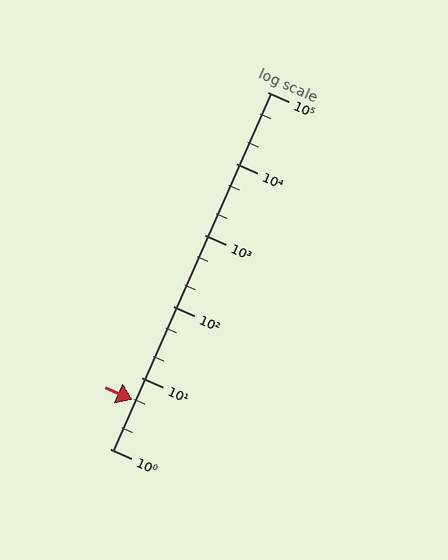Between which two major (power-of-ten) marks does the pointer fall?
The pointer is between 1 and 10.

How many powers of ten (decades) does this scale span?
The scale spans 5 decades, from 1 to 100000.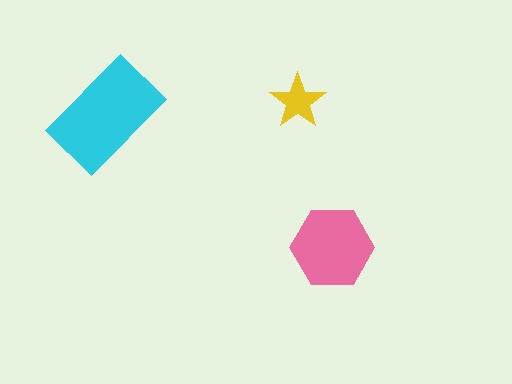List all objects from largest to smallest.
The cyan rectangle, the pink hexagon, the yellow star.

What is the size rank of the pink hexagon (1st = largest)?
2nd.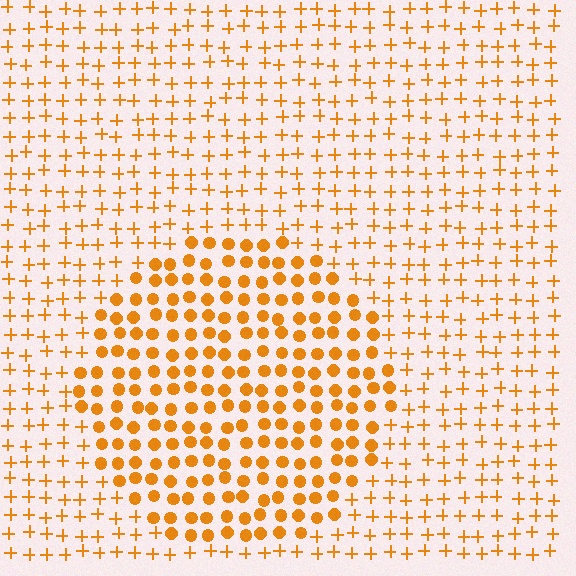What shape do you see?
I see a circle.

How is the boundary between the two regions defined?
The boundary is defined by a change in element shape: circles inside vs. plus signs outside. All elements share the same color and spacing.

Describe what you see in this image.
The image is filled with small orange elements arranged in a uniform grid. A circle-shaped region contains circles, while the surrounding area contains plus signs. The boundary is defined purely by the change in element shape.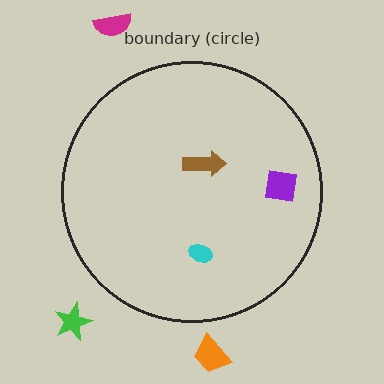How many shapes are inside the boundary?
3 inside, 3 outside.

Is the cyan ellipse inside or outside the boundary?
Inside.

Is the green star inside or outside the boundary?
Outside.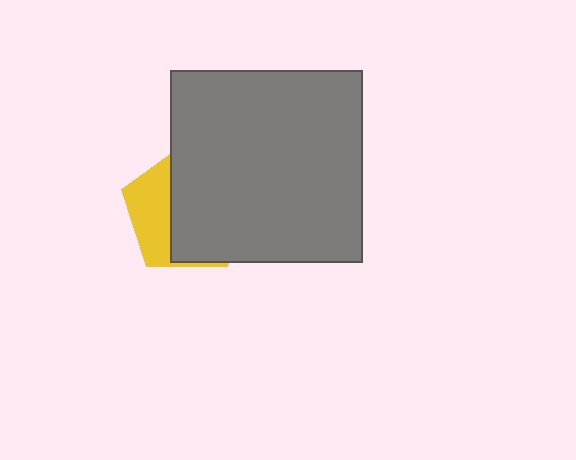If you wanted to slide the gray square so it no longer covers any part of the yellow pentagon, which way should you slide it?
Slide it right — that is the most direct way to separate the two shapes.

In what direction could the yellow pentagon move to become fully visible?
The yellow pentagon could move left. That would shift it out from behind the gray square entirely.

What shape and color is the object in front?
The object in front is a gray square.